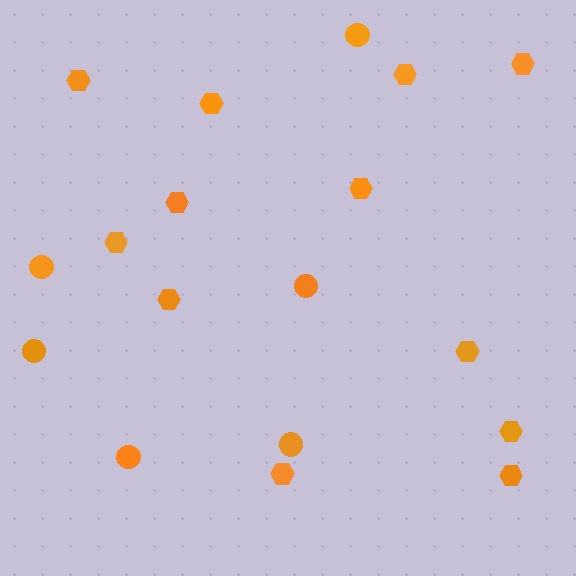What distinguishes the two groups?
There are 2 groups: one group of circles (6) and one group of hexagons (12).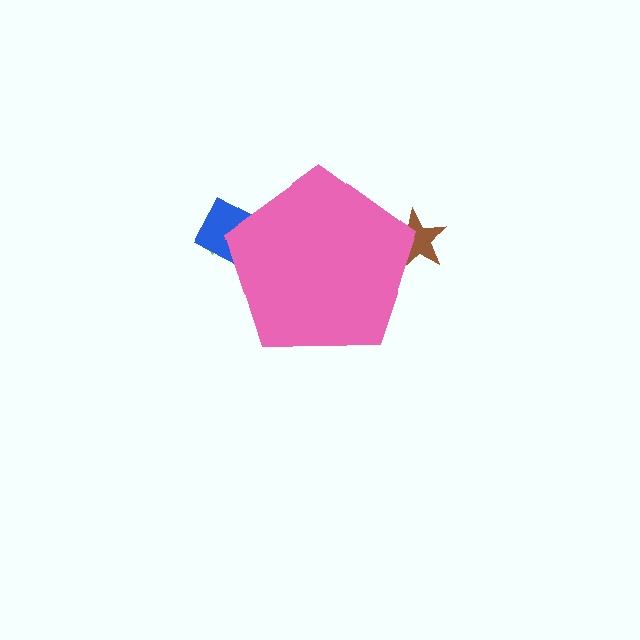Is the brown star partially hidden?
Yes, the brown star is partially hidden behind the pink pentagon.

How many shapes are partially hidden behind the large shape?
3 shapes are partially hidden.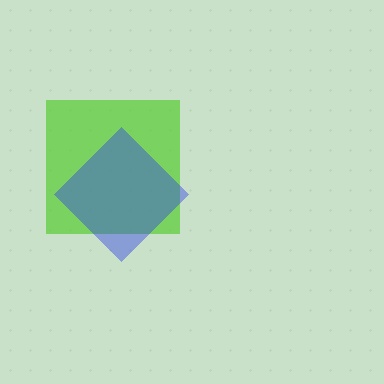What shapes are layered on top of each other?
The layered shapes are: a lime square, a blue diamond.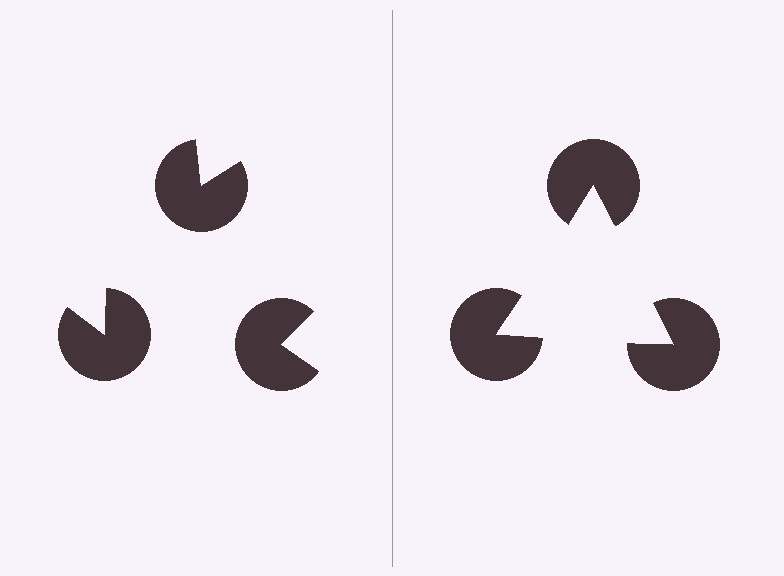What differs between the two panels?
The pac-man discs are positioned identically on both sides; only the wedge orientations differ. On the right they align to a triangle; on the left they are misaligned.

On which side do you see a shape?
An illusory triangle appears on the right side. On the left side the wedge cuts are rotated, so no coherent shape forms.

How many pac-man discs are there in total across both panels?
6 — 3 on each side.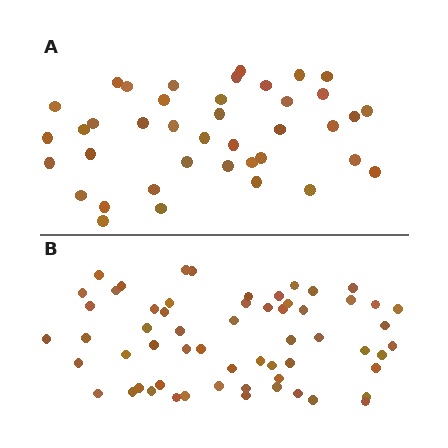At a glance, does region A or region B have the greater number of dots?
Region B (the bottom region) has more dots.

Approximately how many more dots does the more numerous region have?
Region B has approximately 20 more dots than region A.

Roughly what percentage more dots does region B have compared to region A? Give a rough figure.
About 50% more.